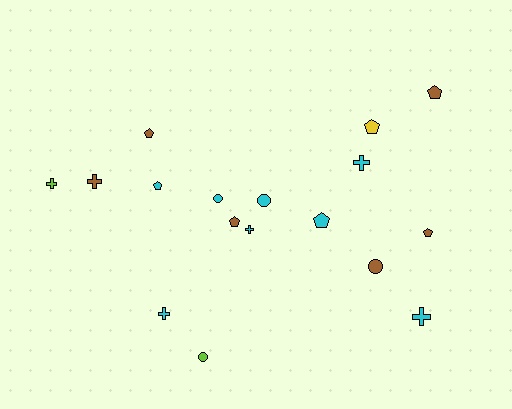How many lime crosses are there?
There is 1 lime cross.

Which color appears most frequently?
Cyan, with 8 objects.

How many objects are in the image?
There are 17 objects.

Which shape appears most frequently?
Pentagon, with 7 objects.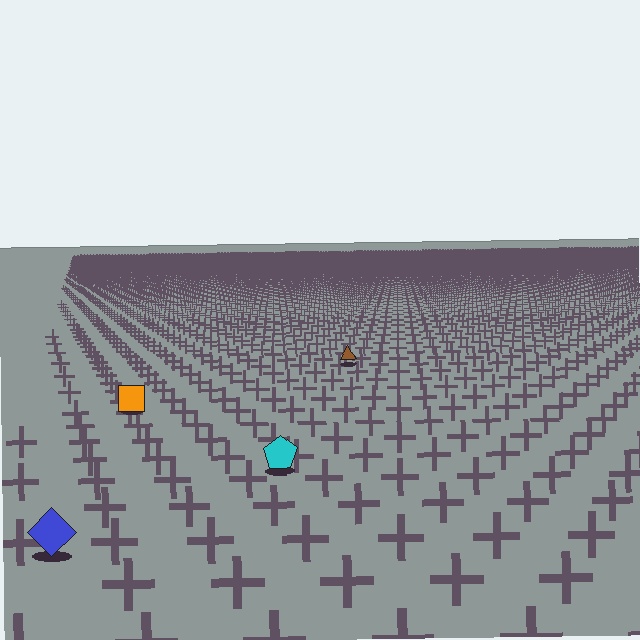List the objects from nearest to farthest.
From nearest to farthest: the blue diamond, the cyan pentagon, the orange square, the brown triangle.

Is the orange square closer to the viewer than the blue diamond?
No. The blue diamond is closer — you can tell from the texture gradient: the ground texture is coarser near it.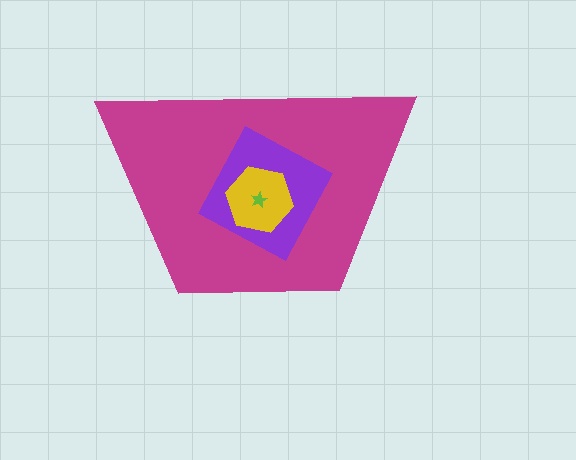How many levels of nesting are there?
4.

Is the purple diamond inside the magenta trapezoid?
Yes.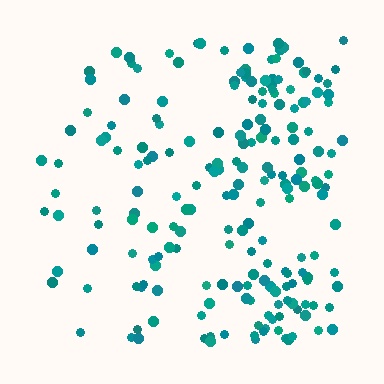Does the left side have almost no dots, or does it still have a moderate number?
Still a moderate number, just noticeably fewer than the right.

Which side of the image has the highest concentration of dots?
The right.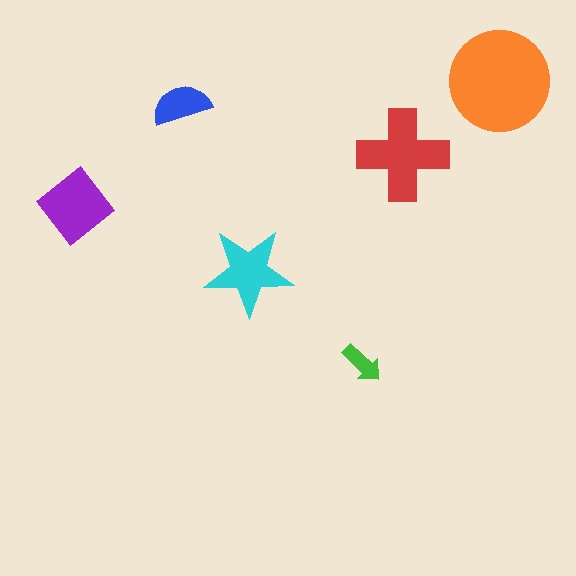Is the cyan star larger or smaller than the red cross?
Smaller.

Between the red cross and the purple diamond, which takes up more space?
The red cross.